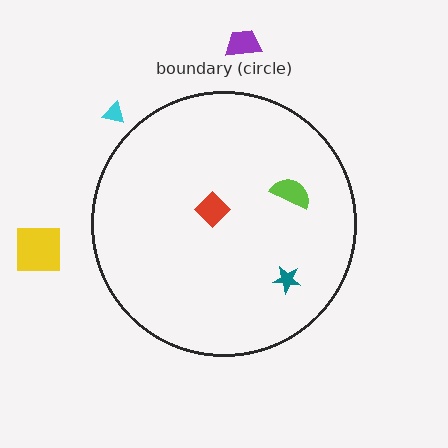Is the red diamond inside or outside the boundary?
Inside.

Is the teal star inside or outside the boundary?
Inside.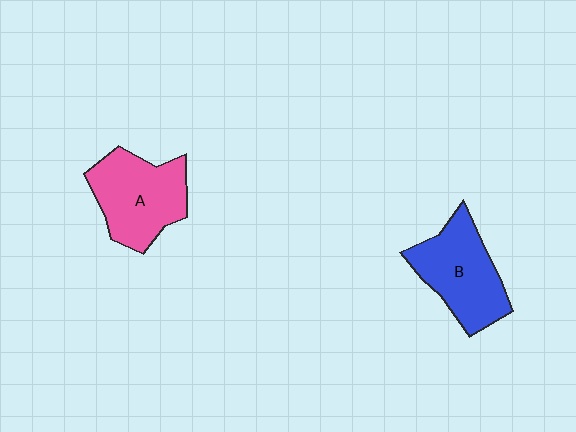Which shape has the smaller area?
Shape B (blue).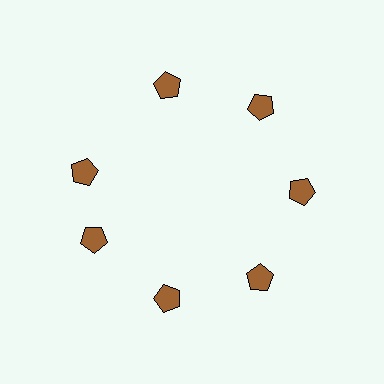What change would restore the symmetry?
The symmetry would be restored by rotating it back into even spacing with its neighbors so that all 7 pentagons sit at equal angles and equal distance from the center.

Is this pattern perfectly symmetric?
No. The 7 brown pentagons are arranged in a ring, but one element near the 10 o'clock position is rotated out of alignment along the ring, breaking the 7-fold rotational symmetry.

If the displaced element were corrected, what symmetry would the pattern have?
It would have 7-fold rotational symmetry — the pattern would map onto itself every 51 degrees.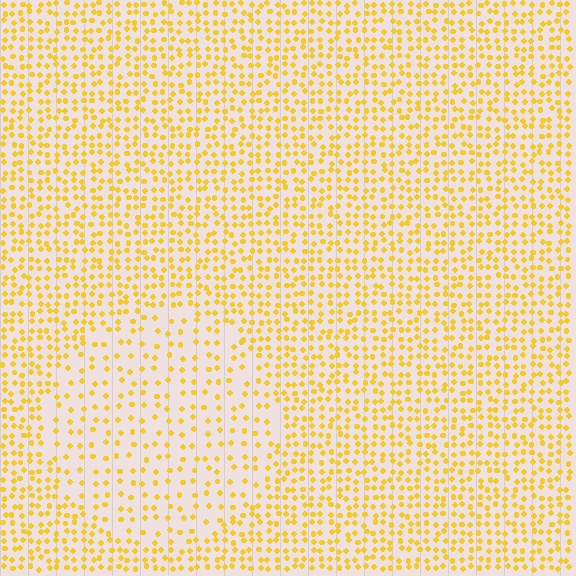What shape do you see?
I see a circle.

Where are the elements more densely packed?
The elements are more densely packed outside the circle boundary.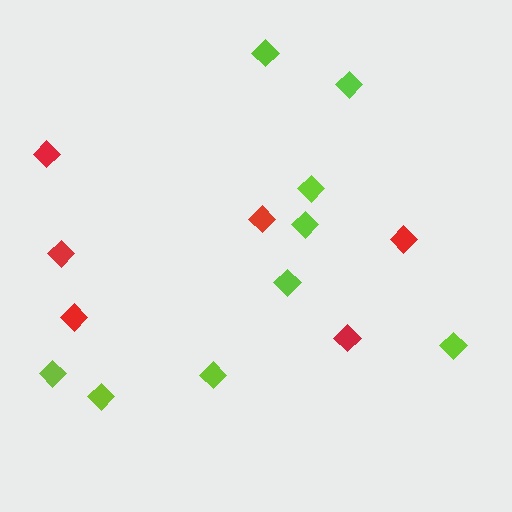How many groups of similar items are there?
There are 2 groups: one group of red diamonds (6) and one group of lime diamonds (9).